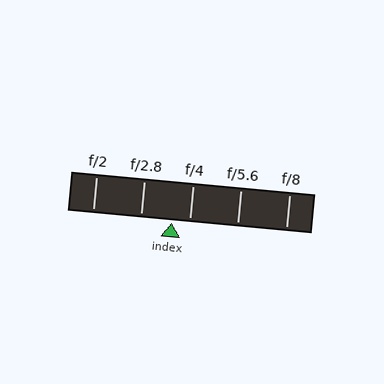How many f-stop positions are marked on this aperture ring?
There are 5 f-stop positions marked.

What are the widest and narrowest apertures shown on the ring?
The widest aperture shown is f/2 and the narrowest is f/8.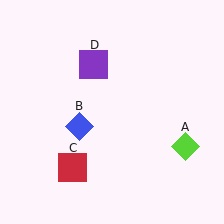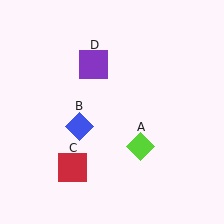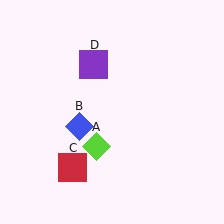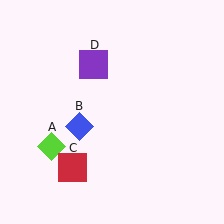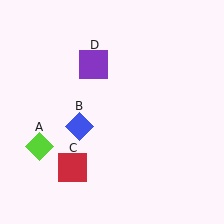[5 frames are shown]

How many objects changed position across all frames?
1 object changed position: lime diamond (object A).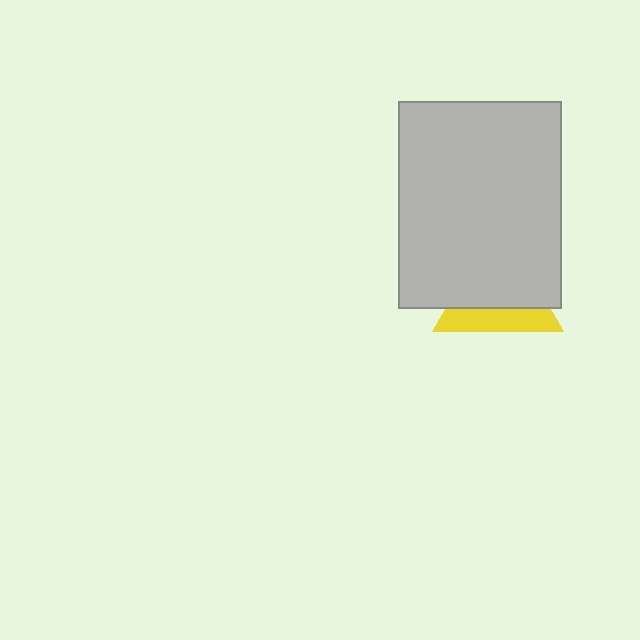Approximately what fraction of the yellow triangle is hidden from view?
Roughly 65% of the yellow triangle is hidden behind the light gray rectangle.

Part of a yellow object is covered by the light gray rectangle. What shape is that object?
It is a triangle.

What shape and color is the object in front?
The object in front is a light gray rectangle.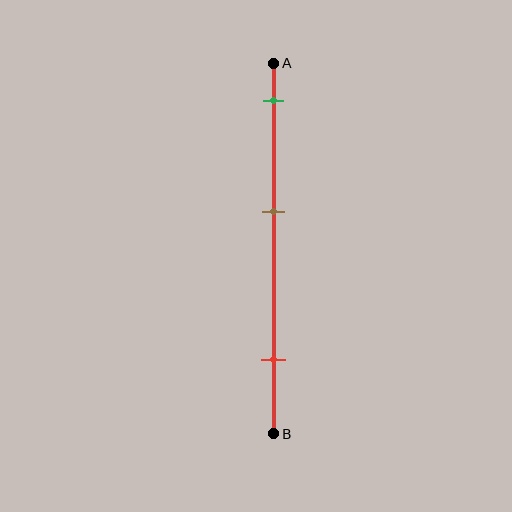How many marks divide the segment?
There are 3 marks dividing the segment.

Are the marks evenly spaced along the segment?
Yes, the marks are approximately evenly spaced.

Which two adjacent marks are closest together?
The green and brown marks are the closest adjacent pair.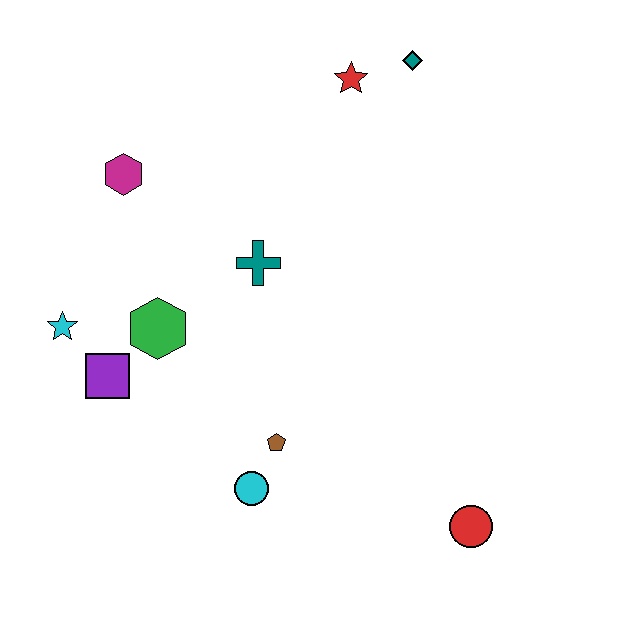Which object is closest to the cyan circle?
The brown pentagon is closest to the cyan circle.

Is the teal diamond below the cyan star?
No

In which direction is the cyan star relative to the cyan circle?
The cyan star is to the left of the cyan circle.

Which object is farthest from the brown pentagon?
The teal diamond is farthest from the brown pentagon.